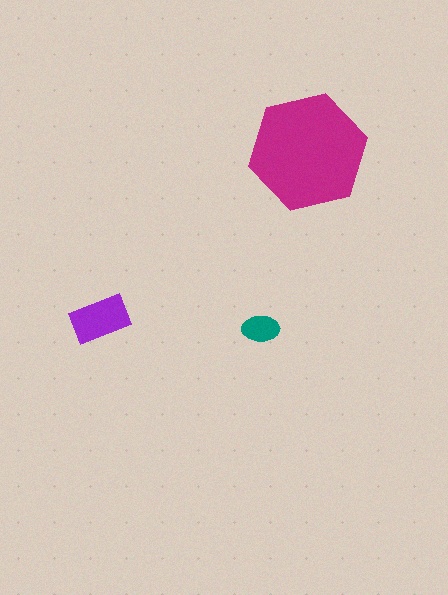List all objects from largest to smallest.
The magenta hexagon, the purple rectangle, the teal ellipse.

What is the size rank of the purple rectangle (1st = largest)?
2nd.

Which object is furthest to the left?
The purple rectangle is leftmost.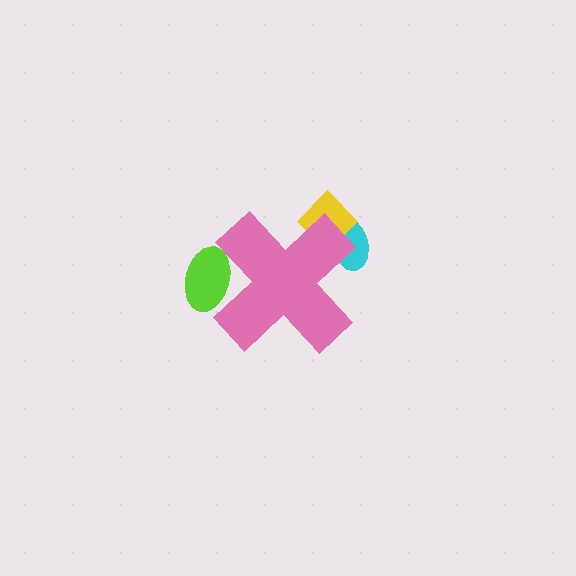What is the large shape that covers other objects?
A pink cross.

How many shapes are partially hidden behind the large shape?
3 shapes are partially hidden.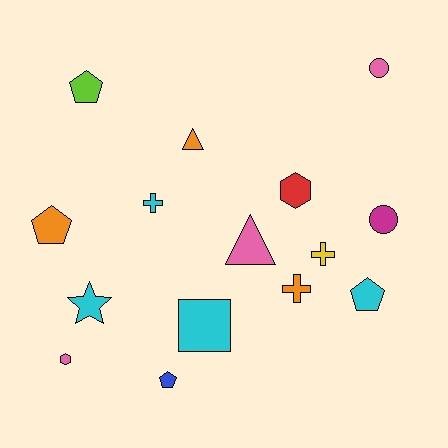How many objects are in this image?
There are 15 objects.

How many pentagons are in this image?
There are 4 pentagons.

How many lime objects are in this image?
There is 1 lime object.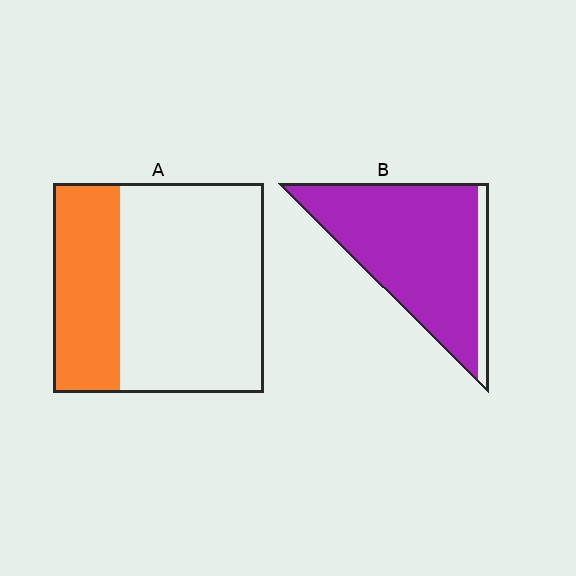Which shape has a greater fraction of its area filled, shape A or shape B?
Shape B.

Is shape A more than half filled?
No.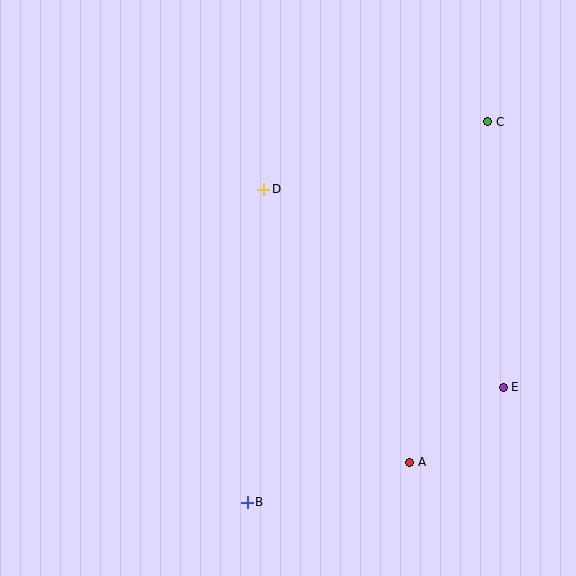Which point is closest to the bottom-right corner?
Point A is closest to the bottom-right corner.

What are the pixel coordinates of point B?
Point B is at (247, 502).